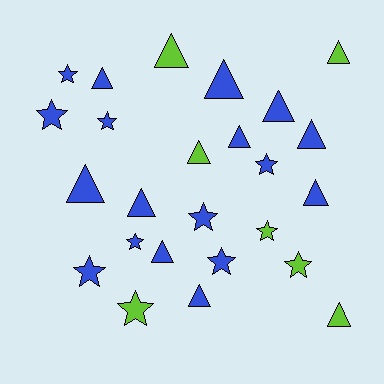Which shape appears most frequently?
Triangle, with 14 objects.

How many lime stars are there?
There are 3 lime stars.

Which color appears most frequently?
Blue, with 18 objects.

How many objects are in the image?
There are 25 objects.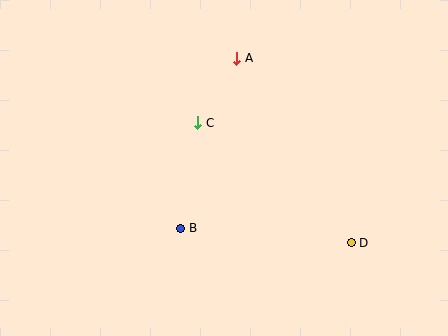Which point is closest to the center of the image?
Point C at (198, 123) is closest to the center.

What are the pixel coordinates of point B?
Point B is at (181, 228).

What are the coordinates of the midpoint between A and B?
The midpoint between A and B is at (209, 143).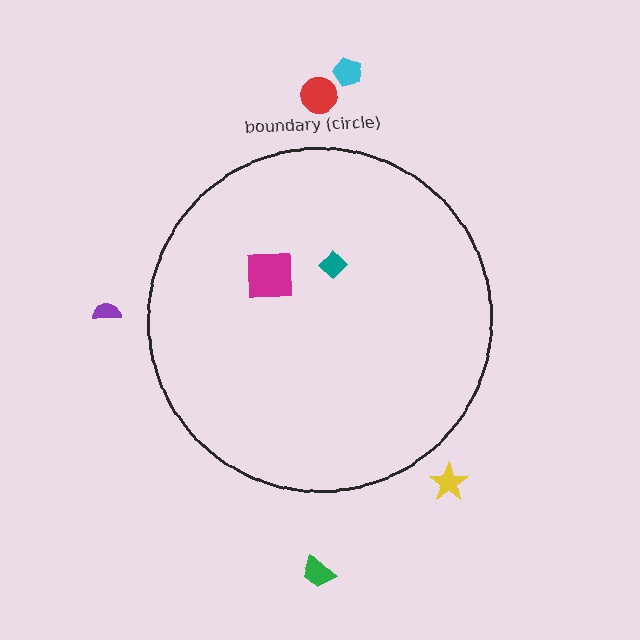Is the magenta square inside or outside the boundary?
Inside.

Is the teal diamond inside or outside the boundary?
Inside.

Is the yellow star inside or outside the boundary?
Outside.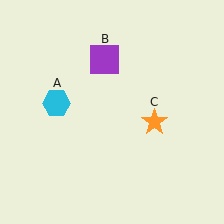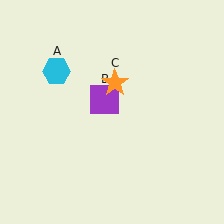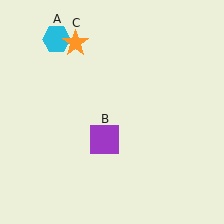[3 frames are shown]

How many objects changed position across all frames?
3 objects changed position: cyan hexagon (object A), purple square (object B), orange star (object C).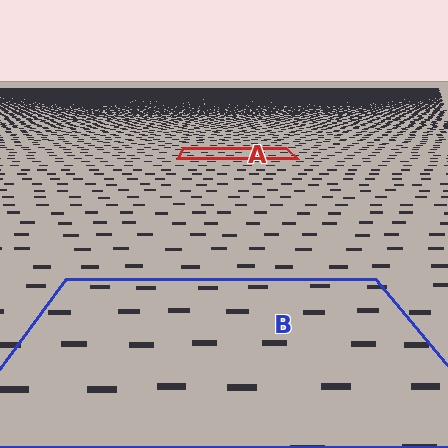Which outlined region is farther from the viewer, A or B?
Region A is farther from the viewer — the texture elements inside it appear smaller and more densely packed.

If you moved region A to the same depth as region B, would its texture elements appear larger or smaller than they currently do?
They would appear larger. At a closer depth, the same texture elements are projected at a bigger on-screen size.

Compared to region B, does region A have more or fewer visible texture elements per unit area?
Region A has more texture elements per unit area — they are packed more densely because it is farther away.